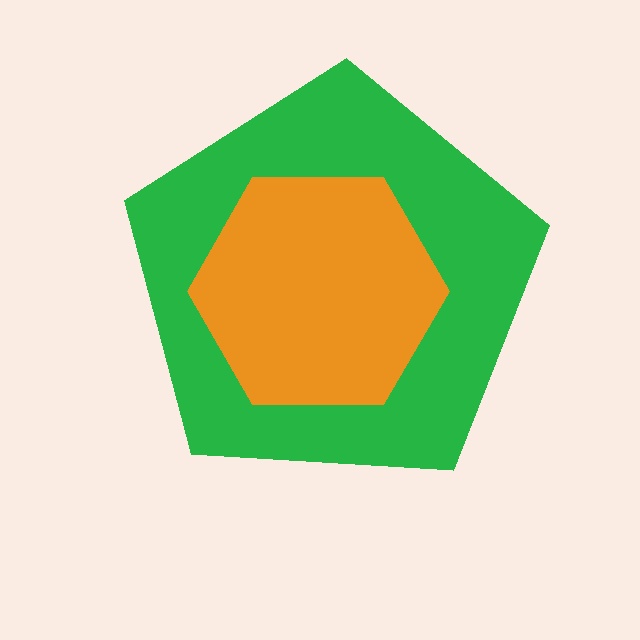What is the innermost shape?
The orange hexagon.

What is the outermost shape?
The green pentagon.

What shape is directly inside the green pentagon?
The orange hexagon.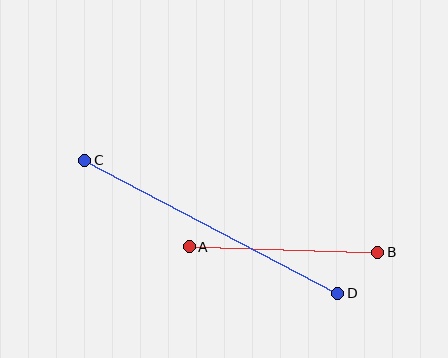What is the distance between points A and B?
The distance is approximately 188 pixels.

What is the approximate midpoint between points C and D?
The midpoint is at approximately (211, 227) pixels.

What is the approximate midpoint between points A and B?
The midpoint is at approximately (284, 249) pixels.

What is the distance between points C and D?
The distance is approximately 286 pixels.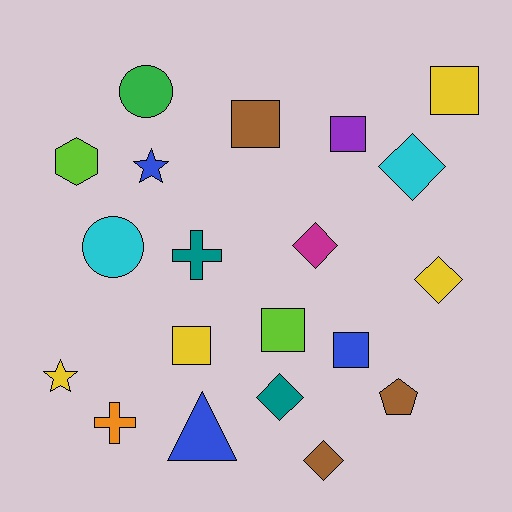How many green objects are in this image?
There is 1 green object.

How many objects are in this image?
There are 20 objects.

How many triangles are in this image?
There is 1 triangle.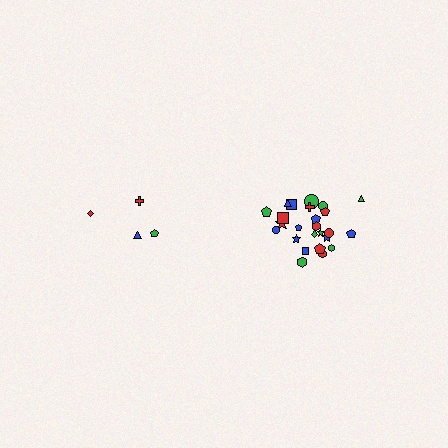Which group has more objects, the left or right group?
The right group.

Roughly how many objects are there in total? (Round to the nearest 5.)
Roughly 30 objects in total.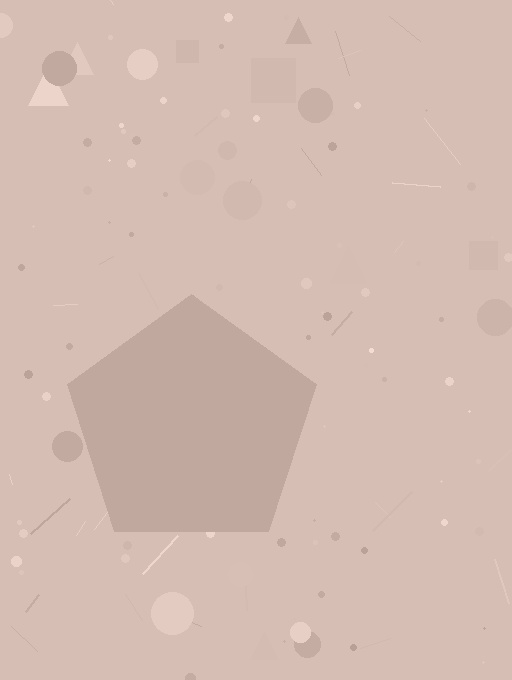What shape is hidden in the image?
A pentagon is hidden in the image.